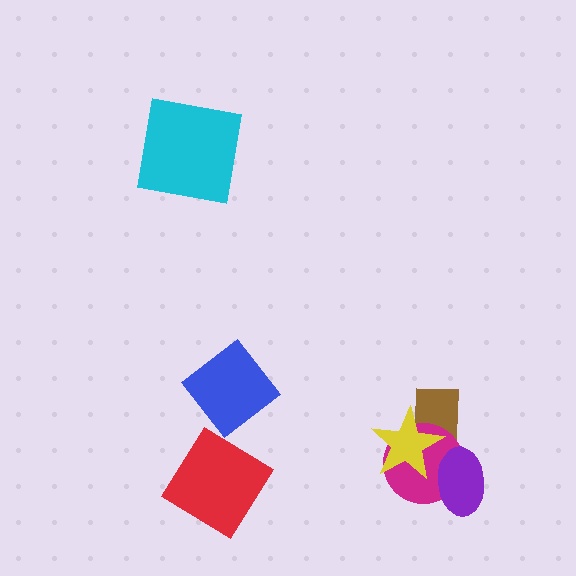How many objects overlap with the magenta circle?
3 objects overlap with the magenta circle.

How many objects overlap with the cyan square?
0 objects overlap with the cyan square.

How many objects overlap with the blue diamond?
0 objects overlap with the blue diamond.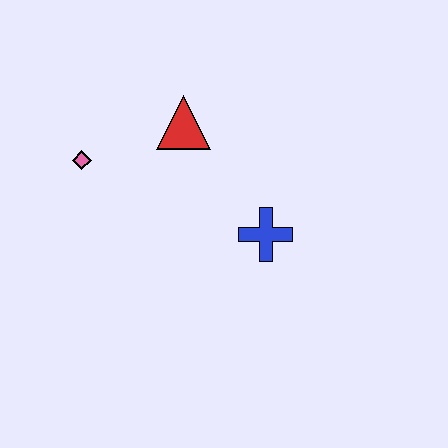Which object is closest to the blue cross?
The red triangle is closest to the blue cross.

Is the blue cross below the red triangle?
Yes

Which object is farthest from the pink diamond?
The blue cross is farthest from the pink diamond.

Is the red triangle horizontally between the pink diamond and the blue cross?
Yes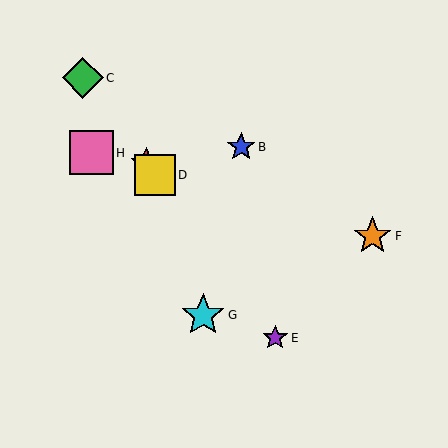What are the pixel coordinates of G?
Object G is at (203, 315).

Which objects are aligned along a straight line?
Objects A, C, D, E are aligned along a straight line.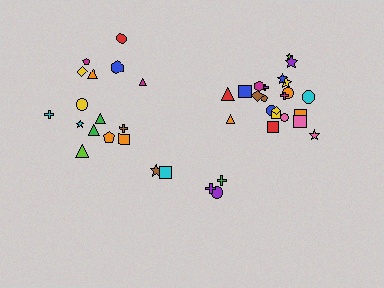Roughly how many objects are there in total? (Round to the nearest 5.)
Roughly 40 objects in total.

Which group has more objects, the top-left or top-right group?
The top-right group.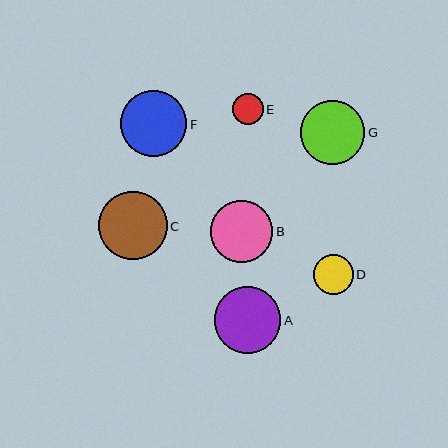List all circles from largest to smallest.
From largest to smallest: C, A, F, G, B, D, E.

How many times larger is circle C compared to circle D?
Circle C is approximately 1.8 times the size of circle D.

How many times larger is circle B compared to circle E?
Circle B is approximately 2.0 times the size of circle E.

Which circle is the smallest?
Circle E is the smallest with a size of approximately 30 pixels.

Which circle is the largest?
Circle C is the largest with a size of approximately 69 pixels.